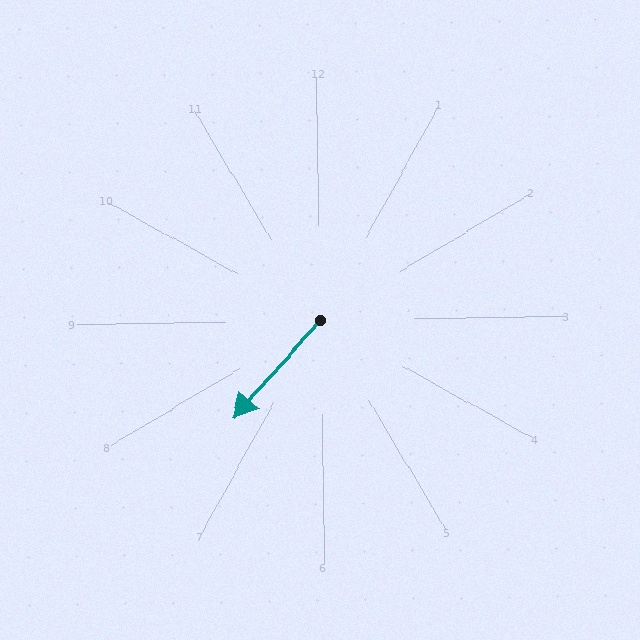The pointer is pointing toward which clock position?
Roughly 7 o'clock.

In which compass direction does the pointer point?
Southwest.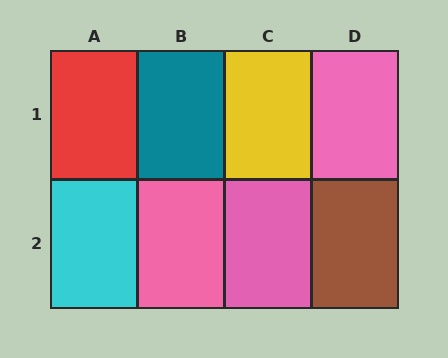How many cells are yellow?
1 cell is yellow.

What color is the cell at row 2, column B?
Pink.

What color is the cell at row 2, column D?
Brown.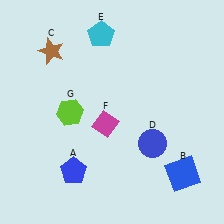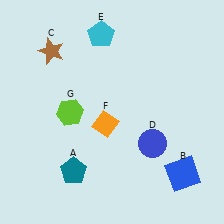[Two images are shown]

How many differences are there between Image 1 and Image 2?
There are 2 differences between the two images.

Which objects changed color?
A changed from blue to teal. F changed from magenta to orange.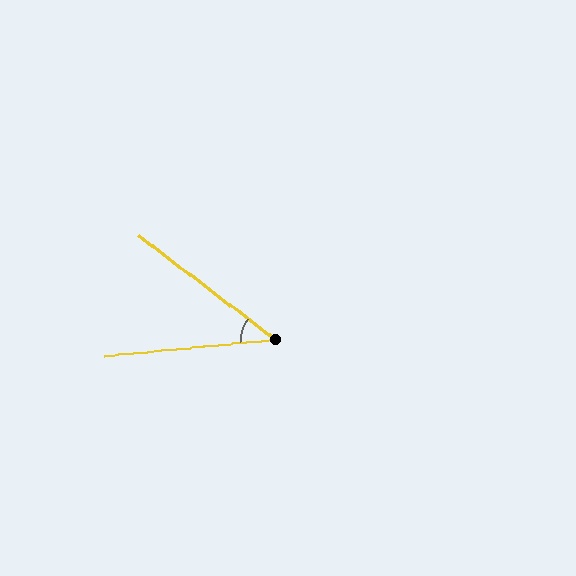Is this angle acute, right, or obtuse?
It is acute.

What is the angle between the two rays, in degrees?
Approximately 43 degrees.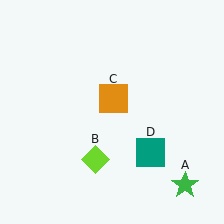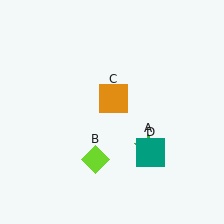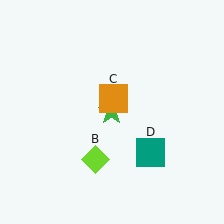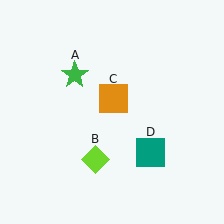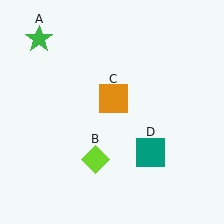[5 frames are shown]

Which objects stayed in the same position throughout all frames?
Lime diamond (object B) and orange square (object C) and teal square (object D) remained stationary.